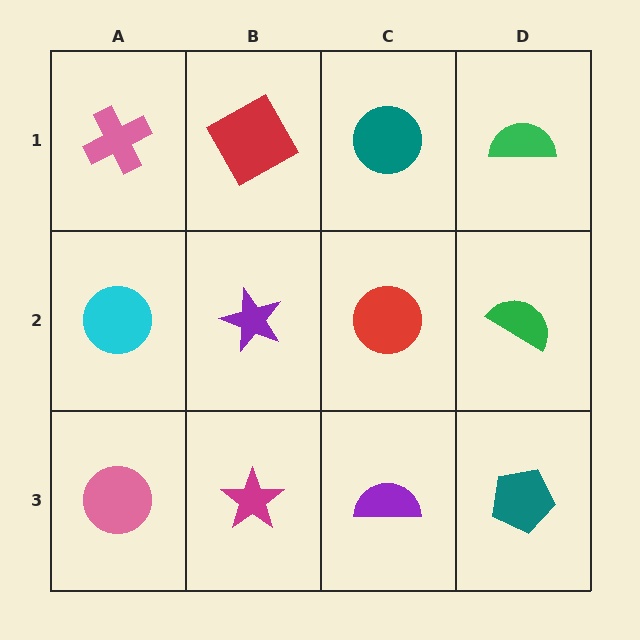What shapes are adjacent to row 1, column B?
A purple star (row 2, column B), a pink cross (row 1, column A), a teal circle (row 1, column C).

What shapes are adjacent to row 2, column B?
A red square (row 1, column B), a magenta star (row 3, column B), a cyan circle (row 2, column A), a red circle (row 2, column C).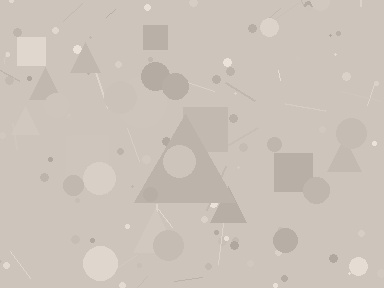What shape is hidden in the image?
A triangle is hidden in the image.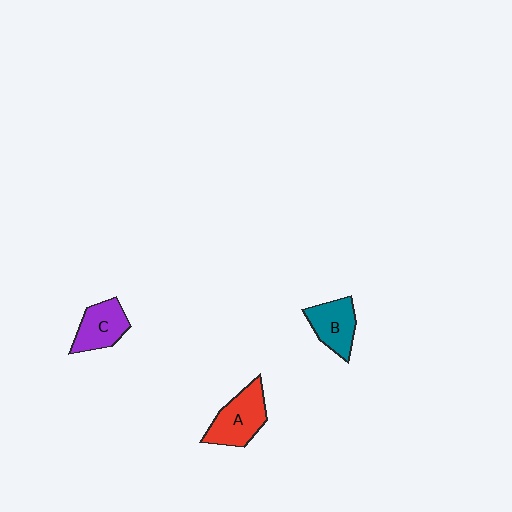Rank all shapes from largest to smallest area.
From largest to smallest: A (red), B (teal), C (purple).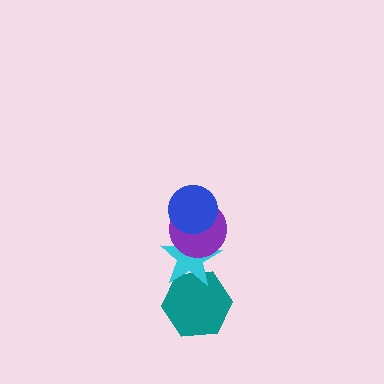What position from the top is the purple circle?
The purple circle is 2nd from the top.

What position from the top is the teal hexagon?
The teal hexagon is 4th from the top.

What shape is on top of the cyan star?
The purple circle is on top of the cyan star.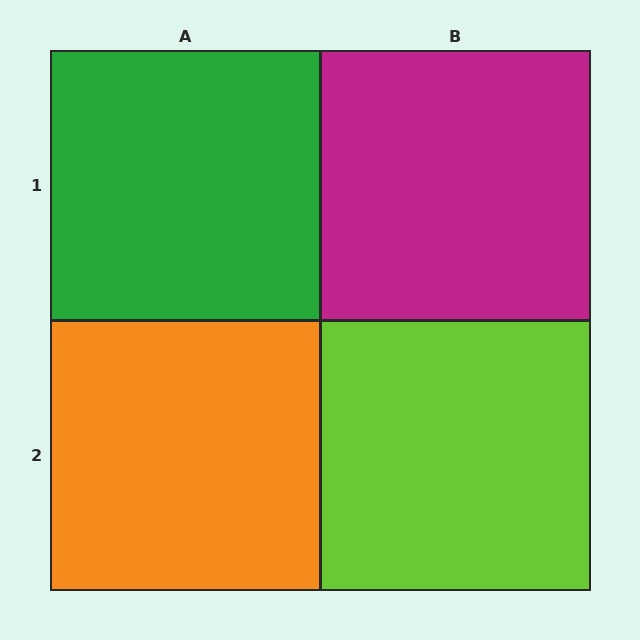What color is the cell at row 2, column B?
Lime.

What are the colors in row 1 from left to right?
Green, magenta.